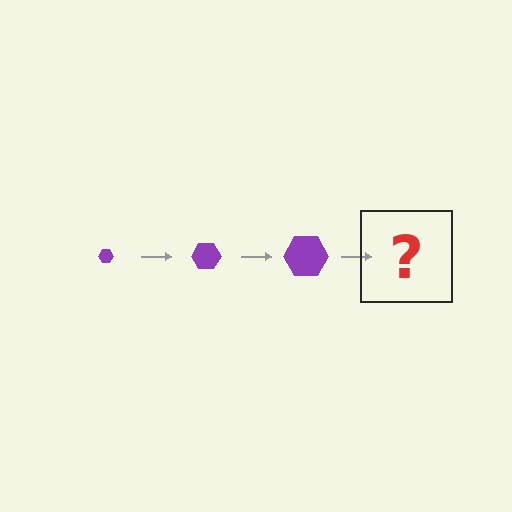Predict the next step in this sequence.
The next step is a purple hexagon, larger than the previous one.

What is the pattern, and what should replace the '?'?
The pattern is that the hexagon gets progressively larger each step. The '?' should be a purple hexagon, larger than the previous one.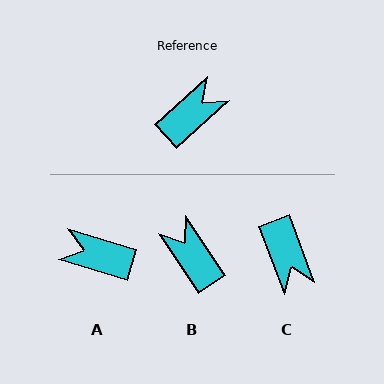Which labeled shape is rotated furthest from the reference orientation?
A, about 121 degrees away.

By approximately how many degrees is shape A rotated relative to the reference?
Approximately 121 degrees counter-clockwise.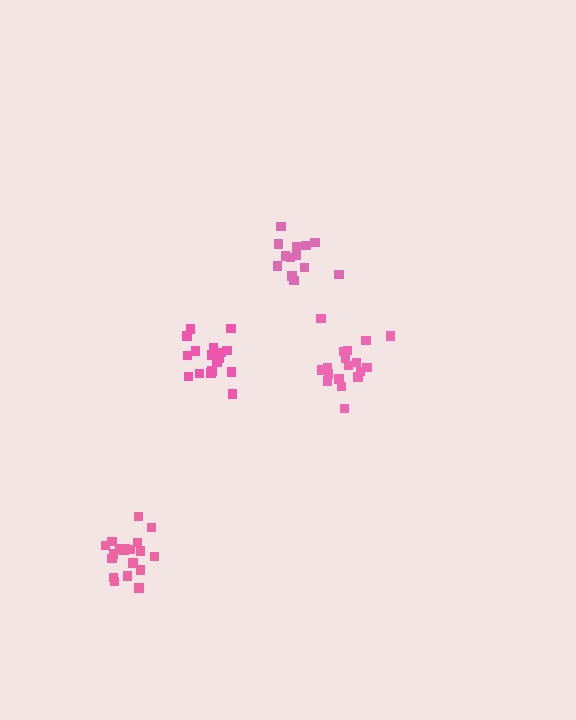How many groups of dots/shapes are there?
There are 4 groups.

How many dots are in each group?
Group 1: 13 dots, Group 2: 17 dots, Group 3: 19 dots, Group 4: 18 dots (67 total).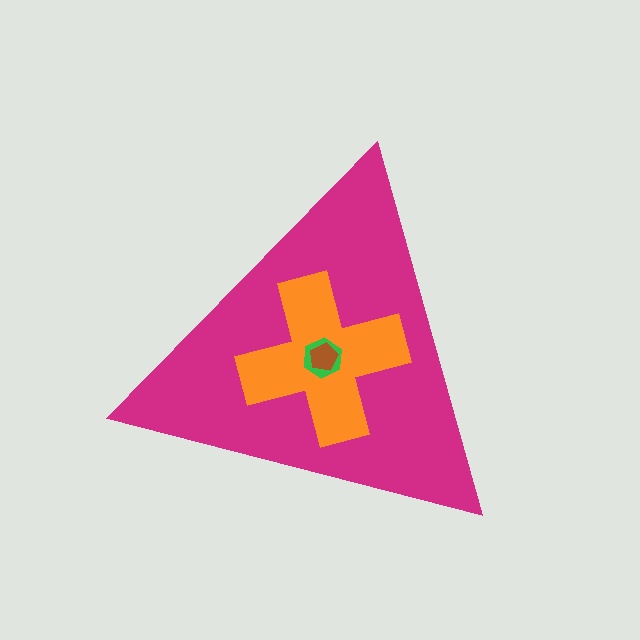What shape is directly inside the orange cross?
The green hexagon.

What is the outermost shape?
The magenta triangle.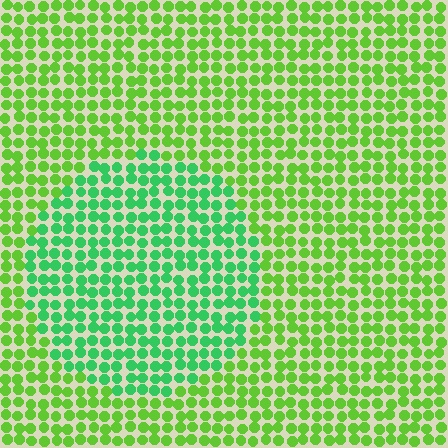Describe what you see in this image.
The image is filled with small lime elements in a uniform arrangement. A circle-shaped region is visible where the elements are tinted to a slightly different hue, forming a subtle color boundary.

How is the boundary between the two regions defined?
The boundary is defined purely by a slight shift in hue (about 36 degrees). Spacing, size, and orientation are identical on both sides.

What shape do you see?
I see a circle.